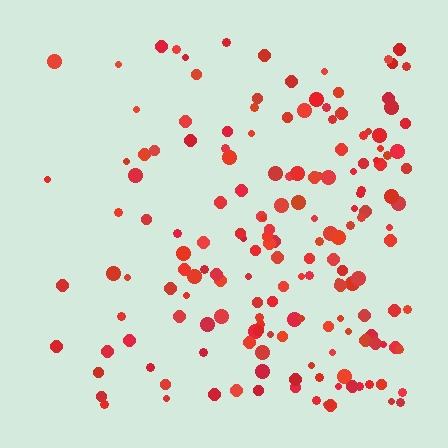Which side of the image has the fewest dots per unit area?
The left.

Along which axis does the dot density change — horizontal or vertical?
Horizontal.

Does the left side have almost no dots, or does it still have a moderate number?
Still a moderate number, just noticeably fewer than the right.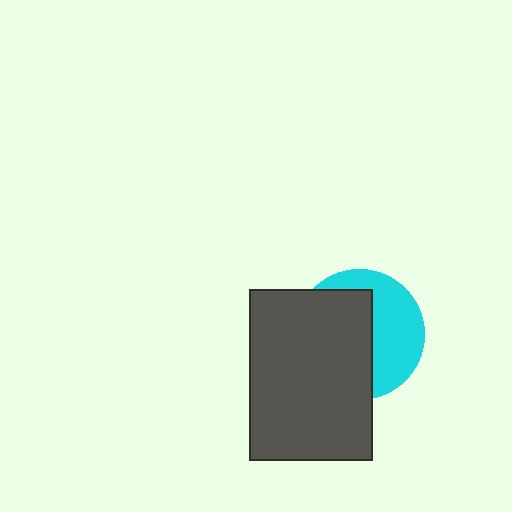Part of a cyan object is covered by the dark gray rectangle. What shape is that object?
It is a circle.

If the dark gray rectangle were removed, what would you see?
You would see the complete cyan circle.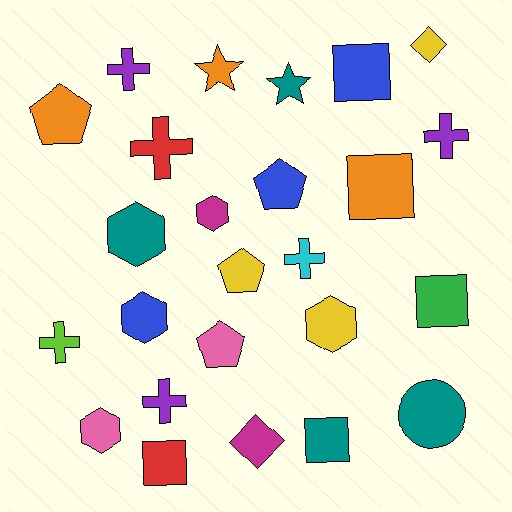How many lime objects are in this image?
There is 1 lime object.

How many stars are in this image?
There are 2 stars.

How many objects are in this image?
There are 25 objects.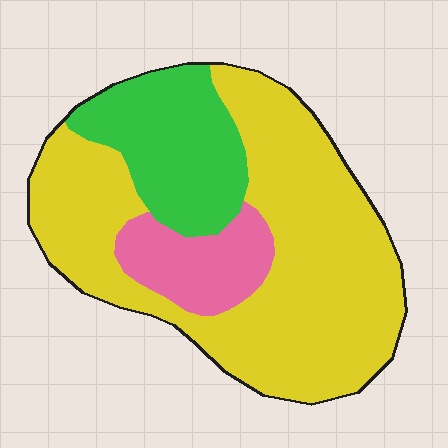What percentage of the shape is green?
Green takes up about one fifth (1/5) of the shape.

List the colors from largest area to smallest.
From largest to smallest: yellow, green, pink.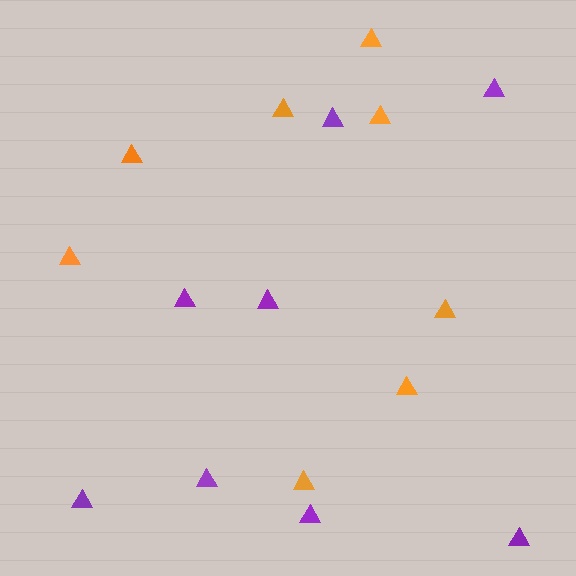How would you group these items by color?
There are 2 groups: one group of purple triangles (8) and one group of orange triangles (8).